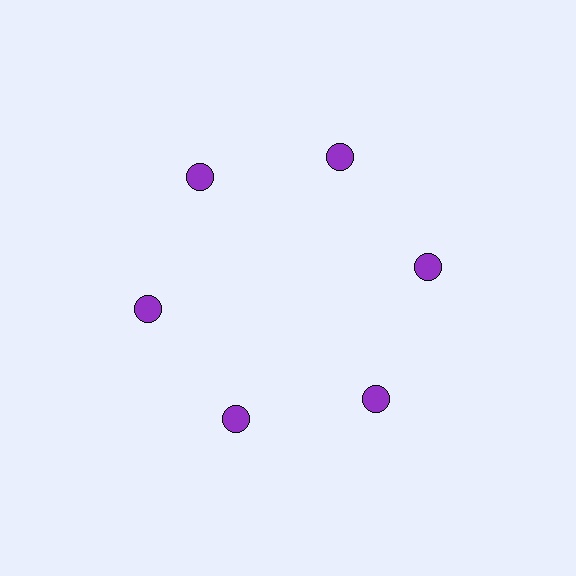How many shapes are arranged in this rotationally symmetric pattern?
There are 6 shapes, arranged in 6 groups of 1.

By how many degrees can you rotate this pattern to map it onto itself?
The pattern maps onto itself every 60 degrees of rotation.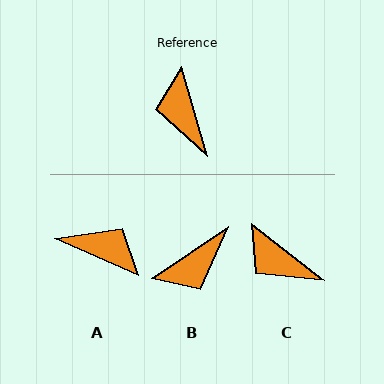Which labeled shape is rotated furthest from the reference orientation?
A, about 130 degrees away.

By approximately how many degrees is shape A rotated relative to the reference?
Approximately 130 degrees clockwise.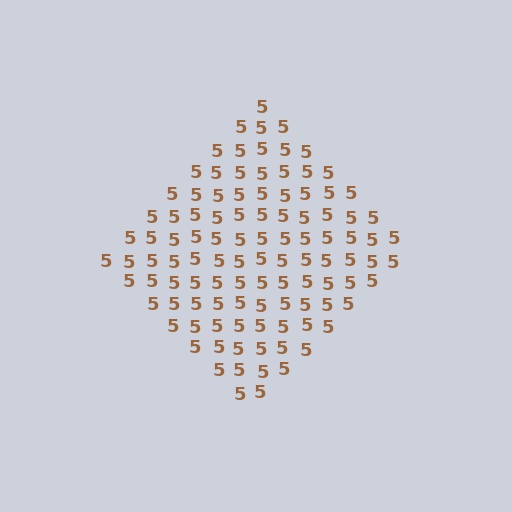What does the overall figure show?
The overall figure shows a diamond.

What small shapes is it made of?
It is made of small digit 5's.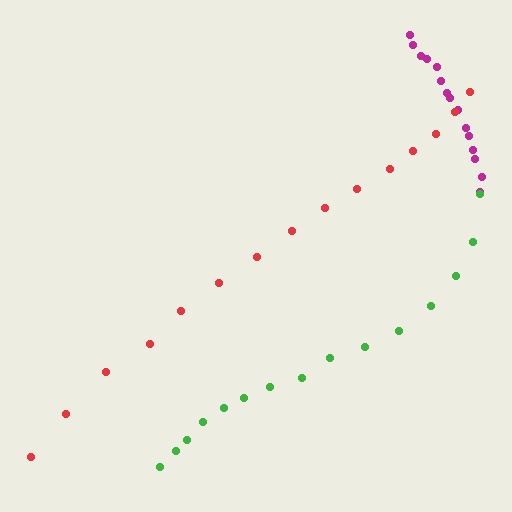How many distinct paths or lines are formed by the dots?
There are 3 distinct paths.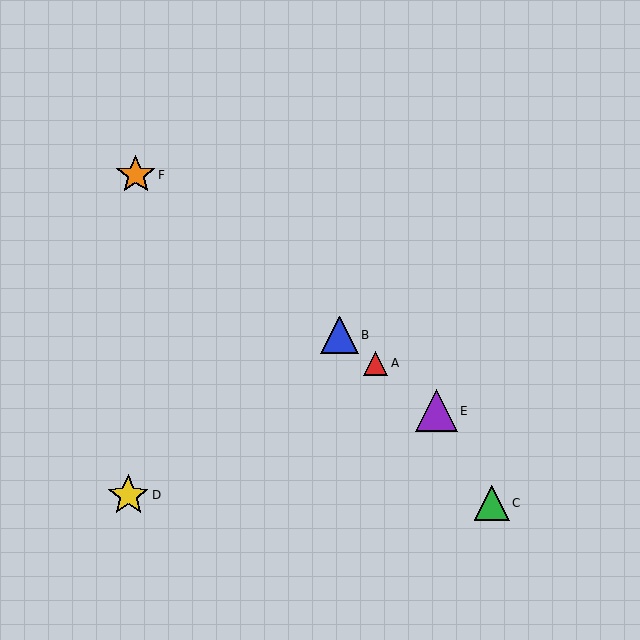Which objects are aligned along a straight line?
Objects A, B, E, F are aligned along a straight line.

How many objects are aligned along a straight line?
4 objects (A, B, E, F) are aligned along a straight line.